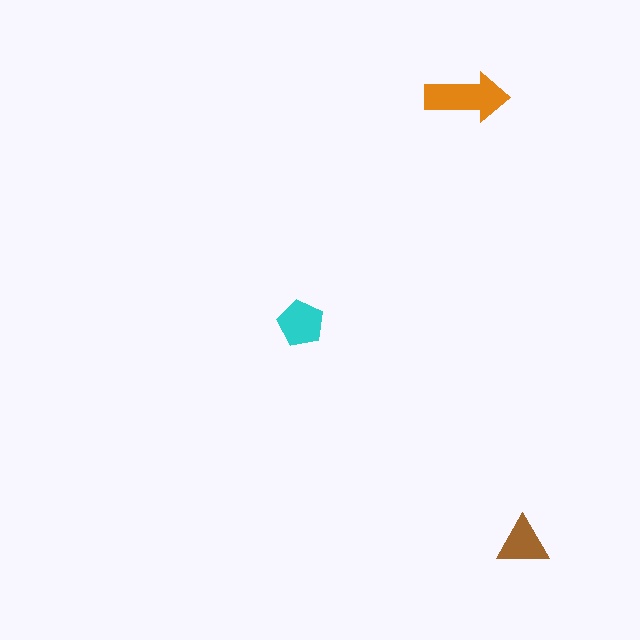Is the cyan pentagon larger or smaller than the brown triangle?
Larger.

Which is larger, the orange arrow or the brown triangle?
The orange arrow.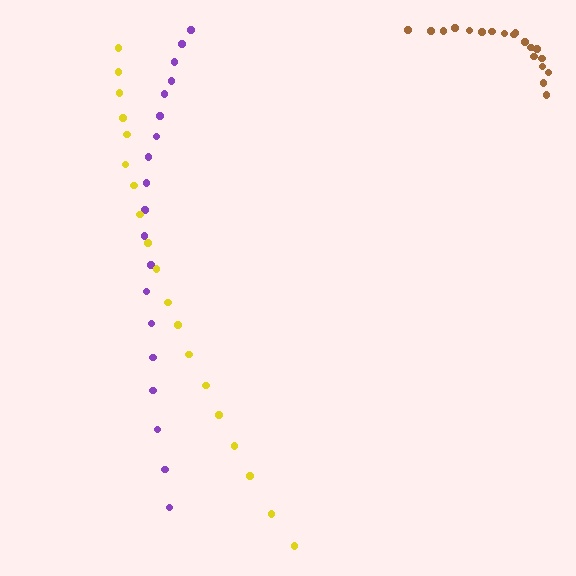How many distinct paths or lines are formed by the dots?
There are 3 distinct paths.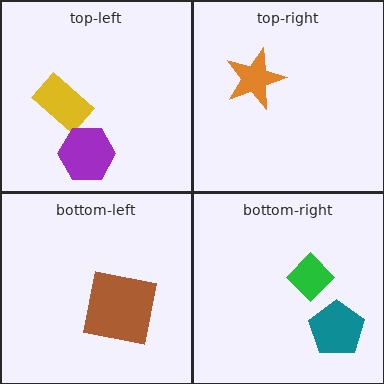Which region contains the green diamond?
The bottom-right region.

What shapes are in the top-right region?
The orange star.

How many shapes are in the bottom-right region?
2.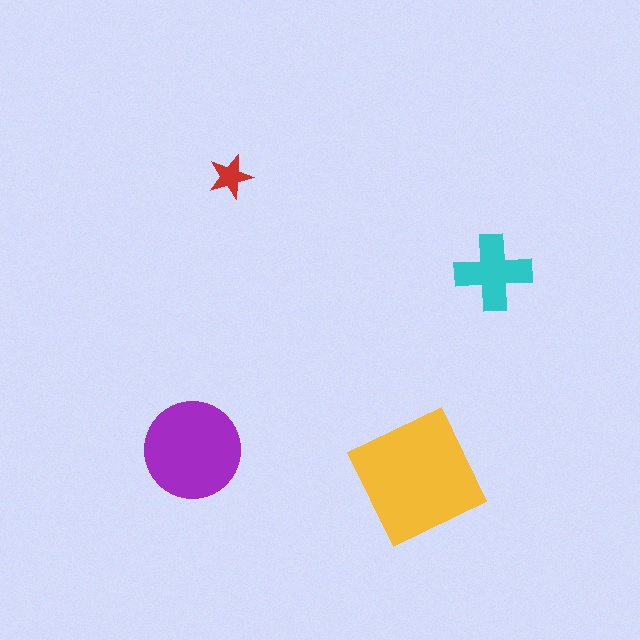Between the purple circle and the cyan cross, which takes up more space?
The purple circle.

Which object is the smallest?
The red star.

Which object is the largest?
The yellow square.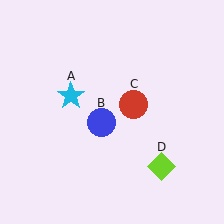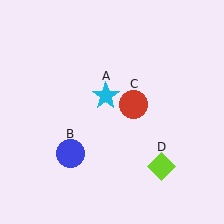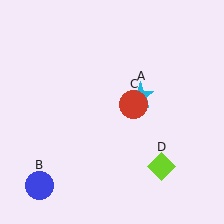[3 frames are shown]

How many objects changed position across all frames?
2 objects changed position: cyan star (object A), blue circle (object B).